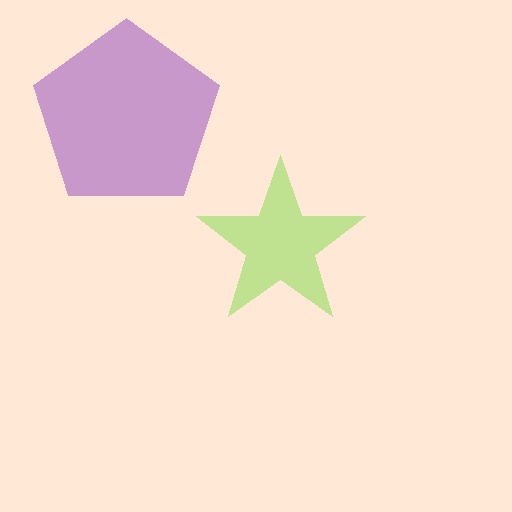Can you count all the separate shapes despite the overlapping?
Yes, there are 2 separate shapes.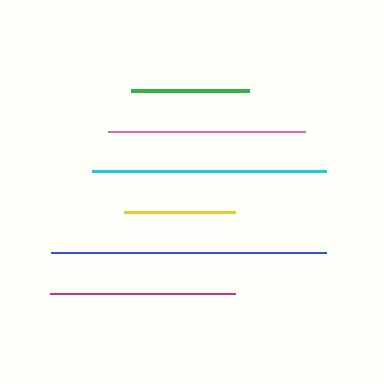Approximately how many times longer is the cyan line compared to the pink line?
The cyan line is approximately 1.2 times the length of the pink line.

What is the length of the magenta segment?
The magenta segment is approximately 184 pixels long.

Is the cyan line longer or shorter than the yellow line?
The cyan line is longer than the yellow line.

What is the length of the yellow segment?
The yellow segment is approximately 111 pixels long.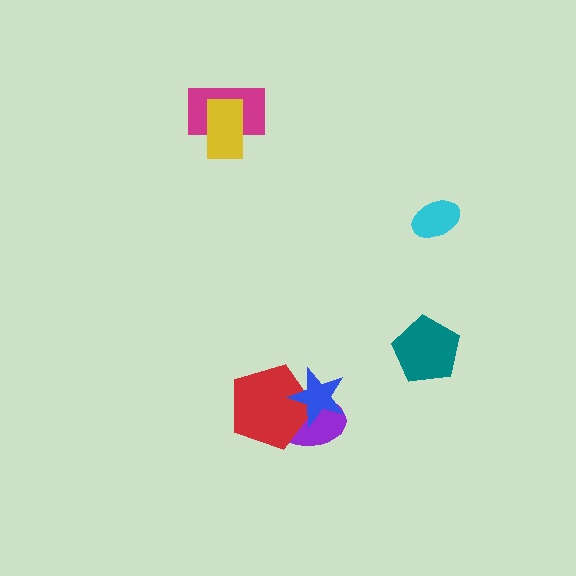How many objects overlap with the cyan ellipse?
0 objects overlap with the cyan ellipse.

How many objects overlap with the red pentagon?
2 objects overlap with the red pentagon.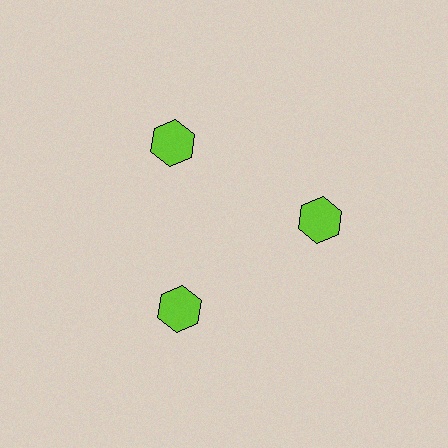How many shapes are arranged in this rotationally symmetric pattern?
There are 3 shapes, arranged in 3 groups of 1.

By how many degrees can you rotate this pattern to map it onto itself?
The pattern maps onto itself every 120 degrees of rotation.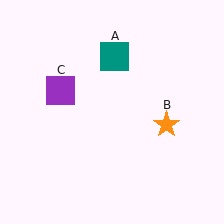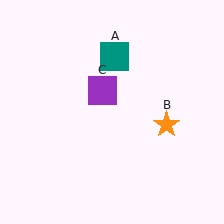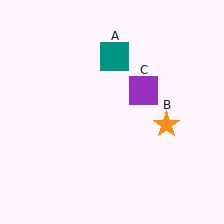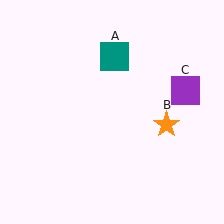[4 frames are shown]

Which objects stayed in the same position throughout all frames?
Teal square (object A) and orange star (object B) remained stationary.